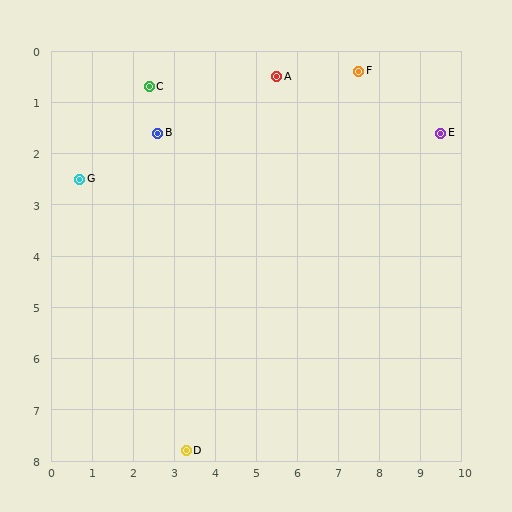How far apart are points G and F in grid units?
Points G and F are about 7.1 grid units apart.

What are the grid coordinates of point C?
Point C is at approximately (2.4, 0.7).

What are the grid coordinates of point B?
Point B is at approximately (2.6, 1.6).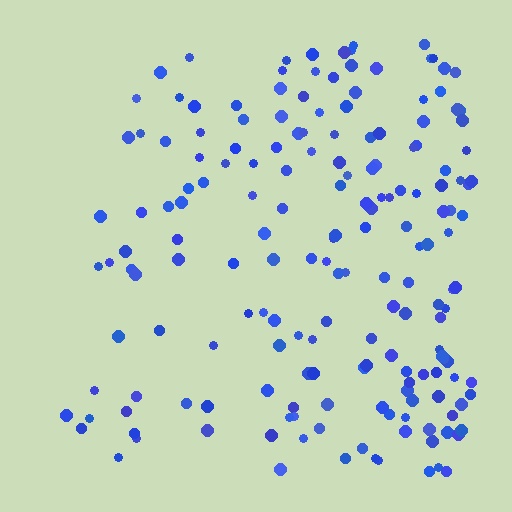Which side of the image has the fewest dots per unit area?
The left.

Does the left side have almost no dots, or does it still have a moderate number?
Still a moderate number, just noticeably fewer than the right.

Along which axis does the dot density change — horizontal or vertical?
Horizontal.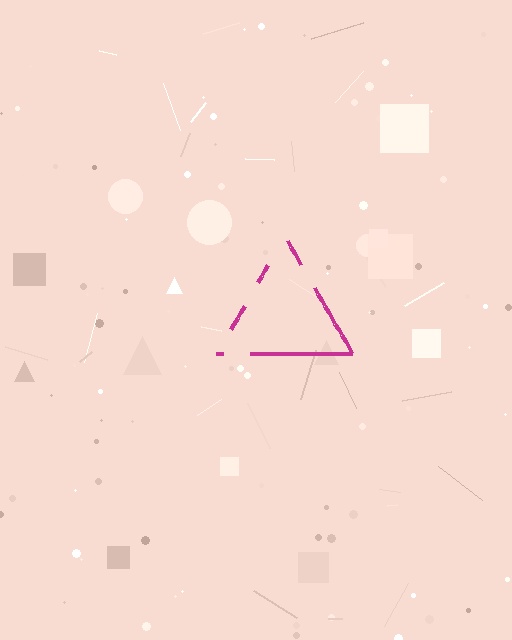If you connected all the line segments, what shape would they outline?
They would outline a triangle.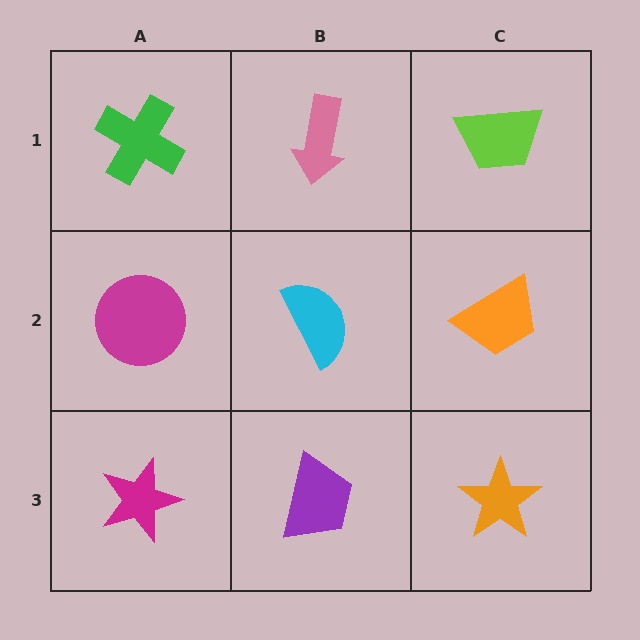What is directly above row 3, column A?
A magenta circle.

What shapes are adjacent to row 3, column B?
A cyan semicircle (row 2, column B), a magenta star (row 3, column A), an orange star (row 3, column C).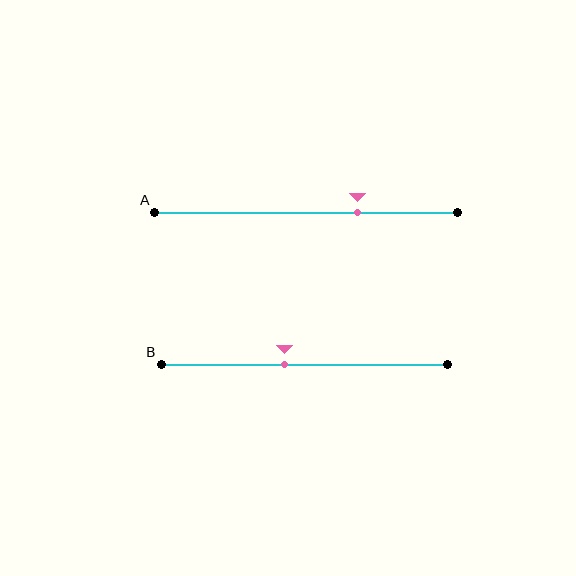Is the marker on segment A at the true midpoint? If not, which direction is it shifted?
No, the marker on segment A is shifted to the right by about 17% of the segment length.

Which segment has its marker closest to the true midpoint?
Segment B has its marker closest to the true midpoint.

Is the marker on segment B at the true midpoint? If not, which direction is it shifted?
No, the marker on segment B is shifted to the left by about 7% of the segment length.